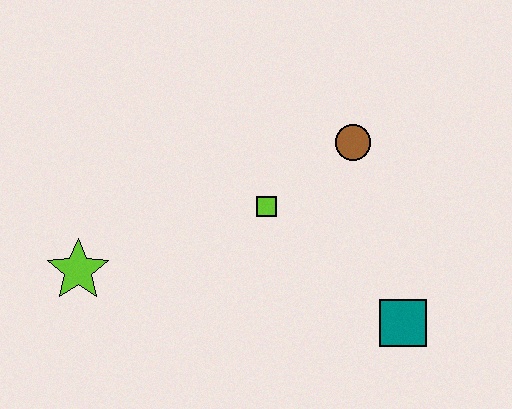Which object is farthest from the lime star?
The teal square is farthest from the lime star.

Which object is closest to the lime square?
The brown circle is closest to the lime square.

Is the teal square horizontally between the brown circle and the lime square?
No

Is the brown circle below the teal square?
No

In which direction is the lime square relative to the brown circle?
The lime square is to the left of the brown circle.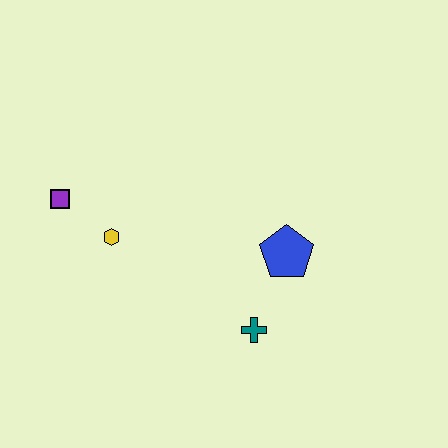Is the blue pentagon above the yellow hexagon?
No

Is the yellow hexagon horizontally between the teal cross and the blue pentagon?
No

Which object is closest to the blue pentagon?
The teal cross is closest to the blue pentagon.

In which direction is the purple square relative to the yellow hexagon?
The purple square is to the left of the yellow hexagon.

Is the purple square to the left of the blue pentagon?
Yes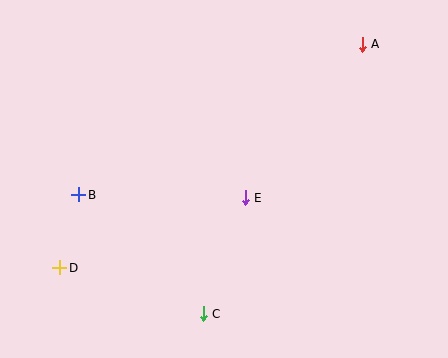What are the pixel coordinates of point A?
Point A is at (362, 44).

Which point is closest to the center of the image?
Point E at (245, 198) is closest to the center.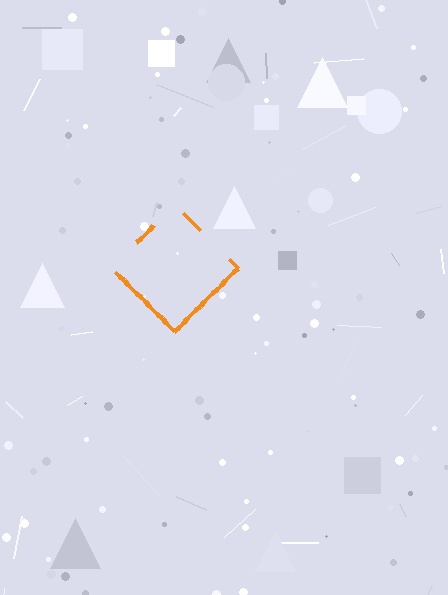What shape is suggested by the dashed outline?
The dashed outline suggests a diamond.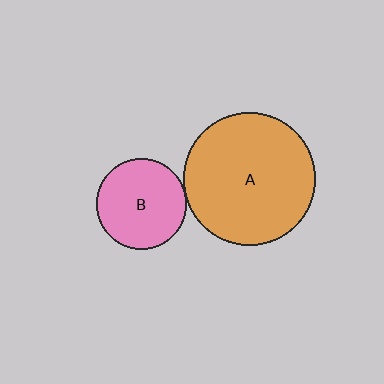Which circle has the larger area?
Circle A (orange).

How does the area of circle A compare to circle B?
Approximately 2.2 times.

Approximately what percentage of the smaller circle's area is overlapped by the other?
Approximately 5%.